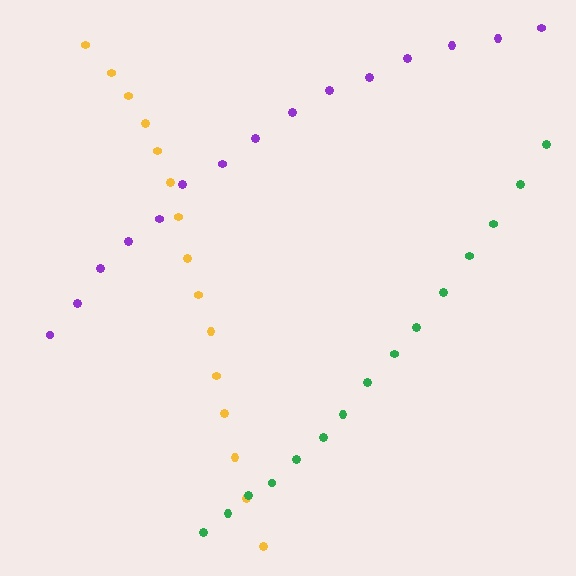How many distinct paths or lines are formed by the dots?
There are 3 distinct paths.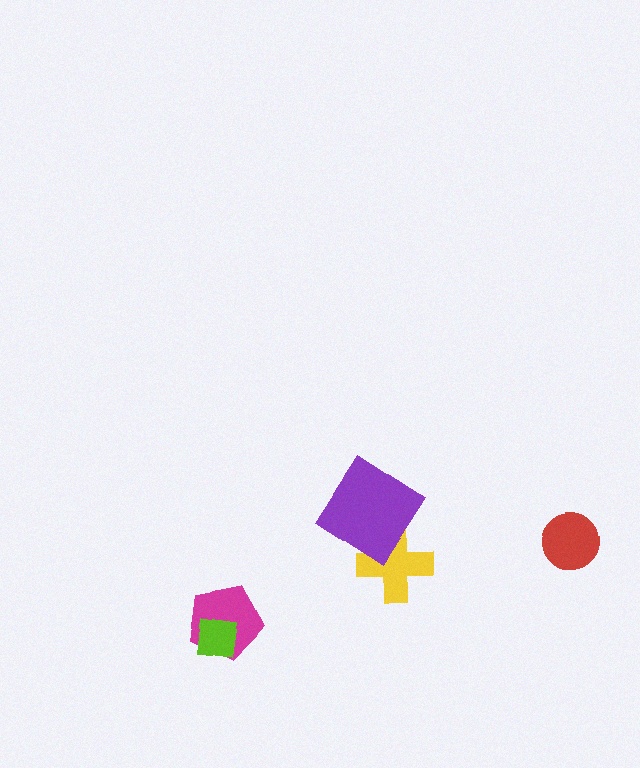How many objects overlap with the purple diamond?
1 object overlaps with the purple diamond.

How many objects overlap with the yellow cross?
1 object overlaps with the yellow cross.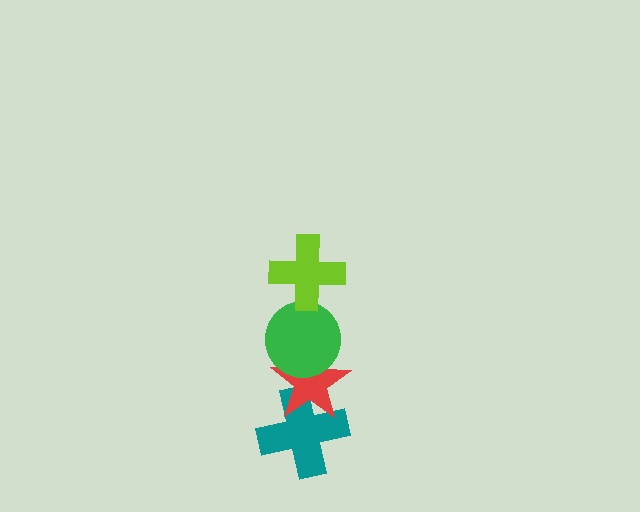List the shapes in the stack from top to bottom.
From top to bottom: the lime cross, the green circle, the red star, the teal cross.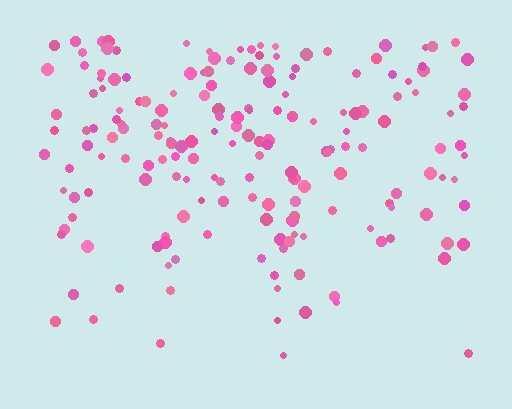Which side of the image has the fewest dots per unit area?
The bottom.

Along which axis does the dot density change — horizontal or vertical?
Vertical.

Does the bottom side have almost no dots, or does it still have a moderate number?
Still a moderate number, just noticeably fewer than the top.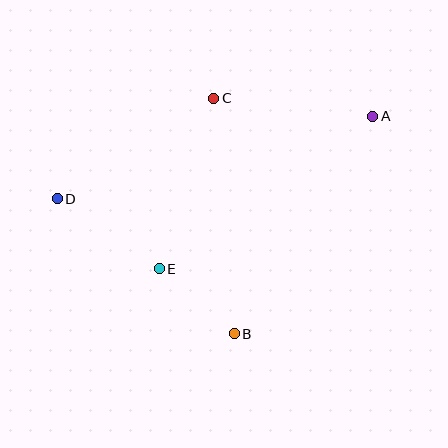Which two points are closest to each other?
Points B and E are closest to each other.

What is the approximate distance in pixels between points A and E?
The distance between A and E is approximately 263 pixels.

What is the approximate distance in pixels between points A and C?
The distance between A and C is approximately 160 pixels.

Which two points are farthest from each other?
Points A and D are farthest from each other.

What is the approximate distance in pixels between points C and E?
The distance between C and E is approximately 179 pixels.